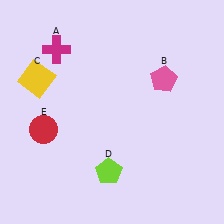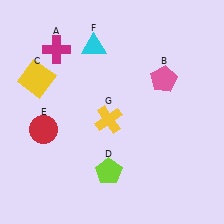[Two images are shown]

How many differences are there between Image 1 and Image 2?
There are 2 differences between the two images.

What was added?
A cyan triangle (F), a yellow cross (G) were added in Image 2.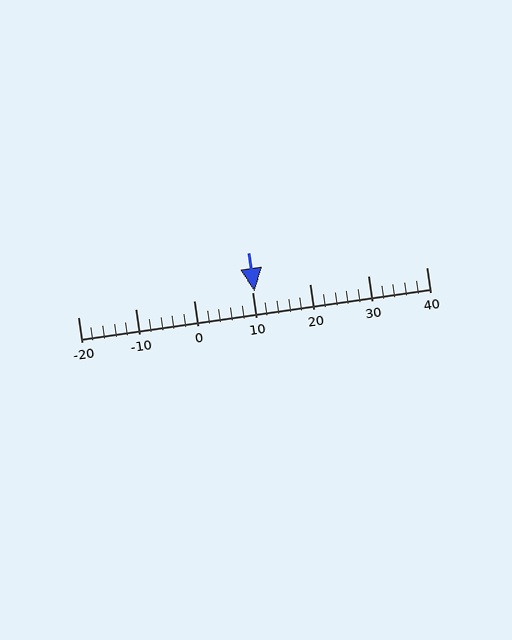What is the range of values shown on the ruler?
The ruler shows values from -20 to 40.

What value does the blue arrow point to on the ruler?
The blue arrow points to approximately 10.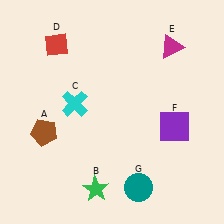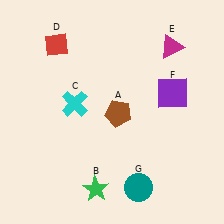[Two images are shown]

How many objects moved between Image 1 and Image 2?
2 objects moved between the two images.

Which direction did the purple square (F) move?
The purple square (F) moved up.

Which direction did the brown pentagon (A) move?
The brown pentagon (A) moved right.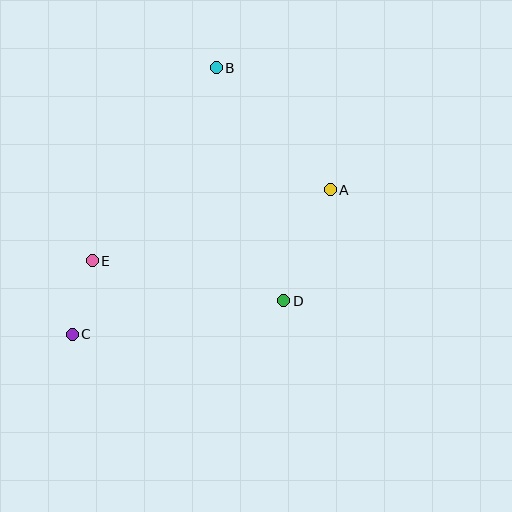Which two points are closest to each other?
Points C and E are closest to each other.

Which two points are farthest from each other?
Points B and C are farthest from each other.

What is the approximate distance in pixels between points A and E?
The distance between A and E is approximately 248 pixels.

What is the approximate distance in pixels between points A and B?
The distance between A and B is approximately 167 pixels.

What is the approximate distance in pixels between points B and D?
The distance between B and D is approximately 243 pixels.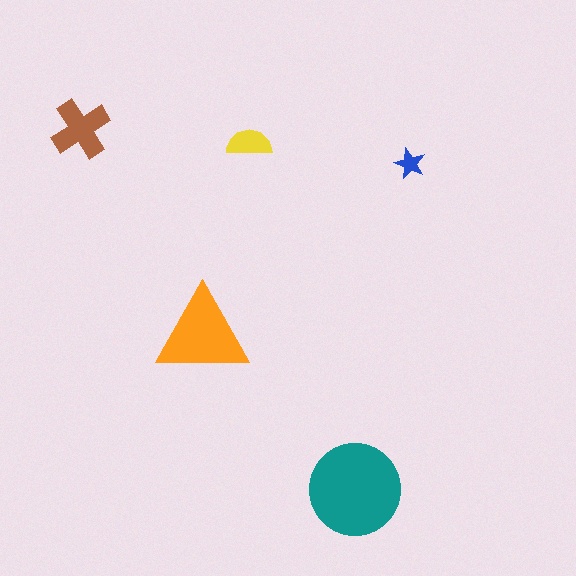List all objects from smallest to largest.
The blue star, the yellow semicircle, the brown cross, the orange triangle, the teal circle.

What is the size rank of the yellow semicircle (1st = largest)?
4th.